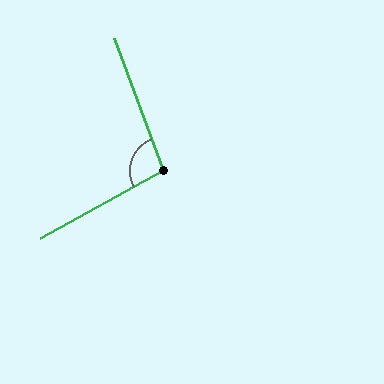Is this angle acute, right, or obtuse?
It is obtuse.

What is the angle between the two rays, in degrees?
Approximately 98 degrees.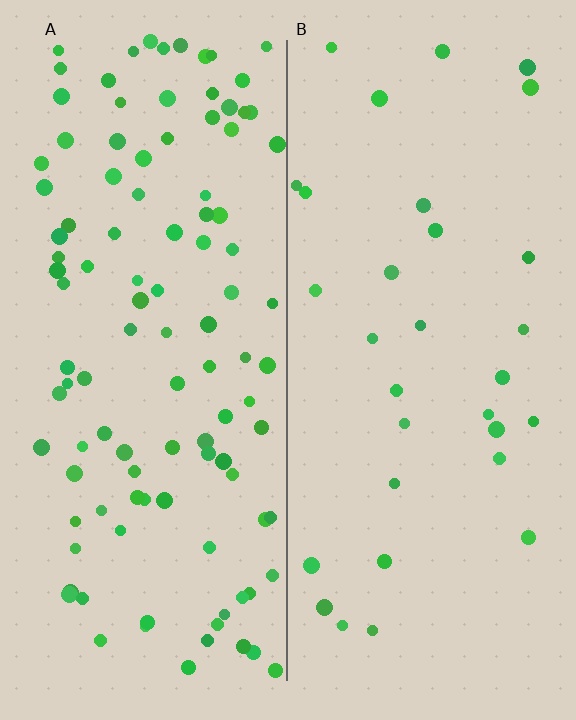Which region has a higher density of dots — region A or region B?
A (the left).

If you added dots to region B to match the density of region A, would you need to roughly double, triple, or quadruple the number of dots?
Approximately triple.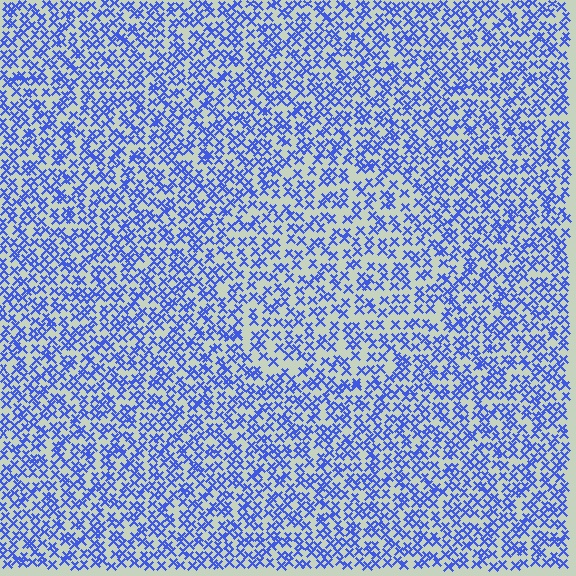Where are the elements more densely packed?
The elements are more densely packed outside the circle boundary.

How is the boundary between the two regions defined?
The boundary is defined by a change in element density (approximately 1.4x ratio). All elements are the same color, size, and shape.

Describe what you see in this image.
The image contains small blue elements arranged at two different densities. A circle-shaped region is visible where the elements are less densely packed than the surrounding area.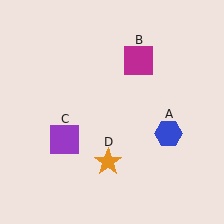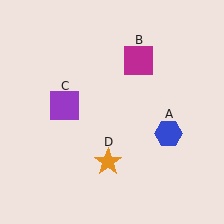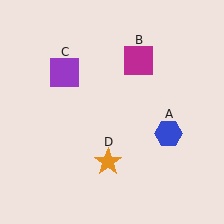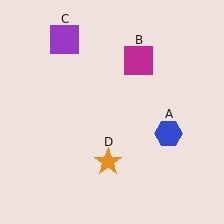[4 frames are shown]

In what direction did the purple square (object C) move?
The purple square (object C) moved up.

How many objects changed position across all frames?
1 object changed position: purple square (object C).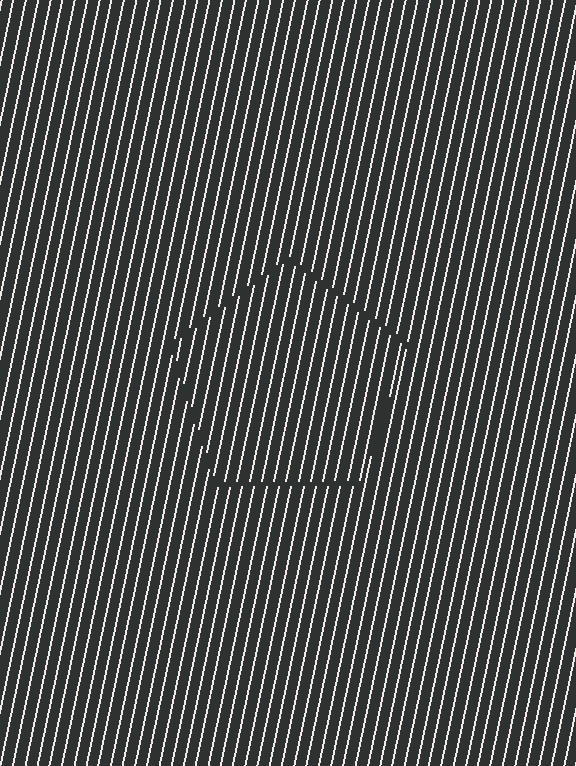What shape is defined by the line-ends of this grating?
An illusory pentagon. The interior of the shape contains the same grating, shifted by half a period — the contour is defined by the phase discontinuity where line-ends from the inner and outer gratings abut.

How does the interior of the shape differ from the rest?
The interior of the shape contains the same grating, shifted by half a period — the contour is defined by the phase discontinuity where line-ends from the inner and outer gratings abut.